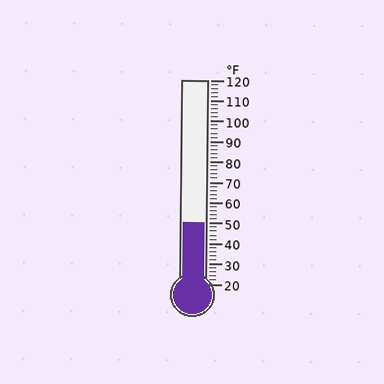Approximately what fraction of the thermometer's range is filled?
The thermometer is filled to approximately 30% of its range.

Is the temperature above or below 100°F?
The temperature is below 100°F.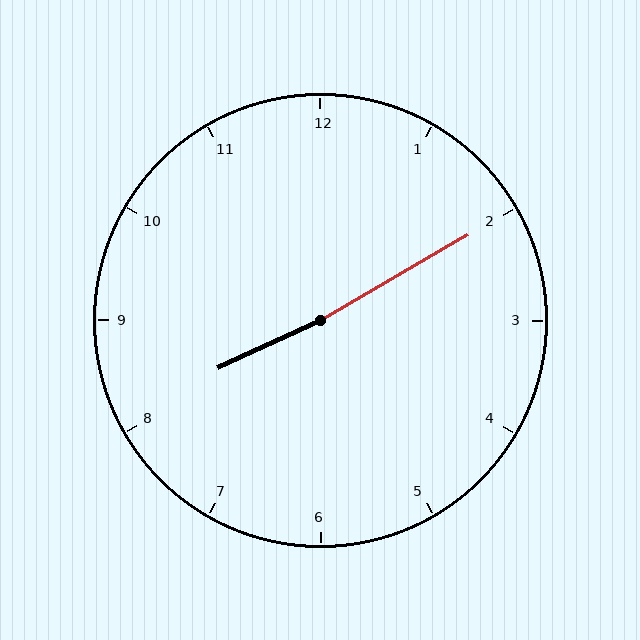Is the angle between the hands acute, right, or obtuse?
It is obtuse.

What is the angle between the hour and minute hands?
Approximately 175 degrees.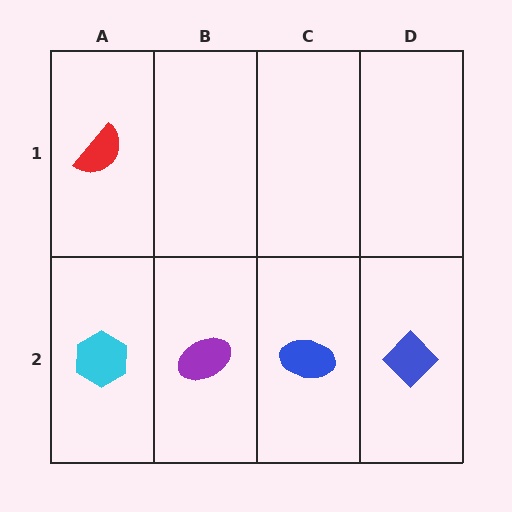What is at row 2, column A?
A cyan hexagon.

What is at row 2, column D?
A blue diamond.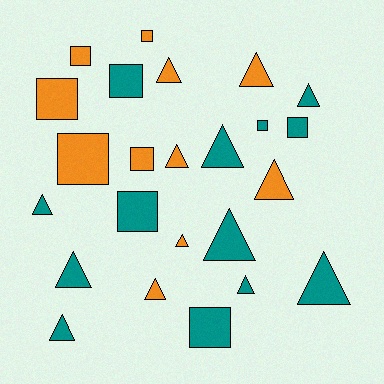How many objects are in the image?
There are 24 objects.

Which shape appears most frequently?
Triangle, with 14 objects.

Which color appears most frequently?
Teal, with 13 objects.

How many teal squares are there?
There are 5 teal squares.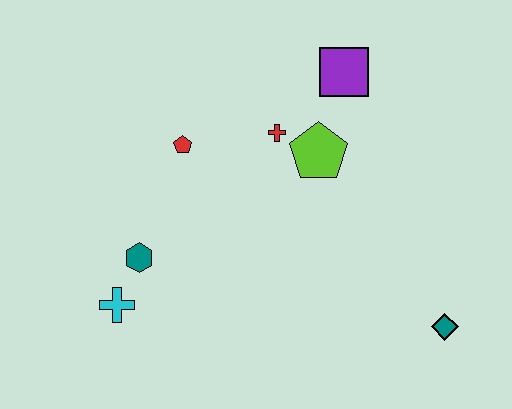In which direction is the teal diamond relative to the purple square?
The teal diamond is below the purple square.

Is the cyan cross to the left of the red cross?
Yes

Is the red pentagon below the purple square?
Yes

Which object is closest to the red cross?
The lime pentagon is closest to the red cross.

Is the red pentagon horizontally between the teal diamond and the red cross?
No